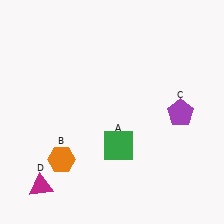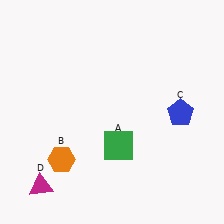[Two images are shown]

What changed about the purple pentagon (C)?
In Image 1, C is purple. In Image 2, it changed to blue.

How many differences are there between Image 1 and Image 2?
There is 1 difference between the two images.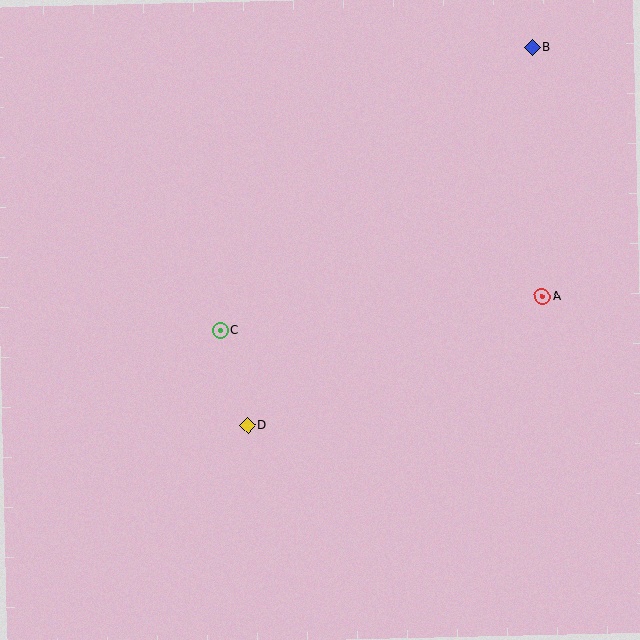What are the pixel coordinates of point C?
Point C is at (220, 331).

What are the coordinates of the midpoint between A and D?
The midpoint between A and D is at (395, 361).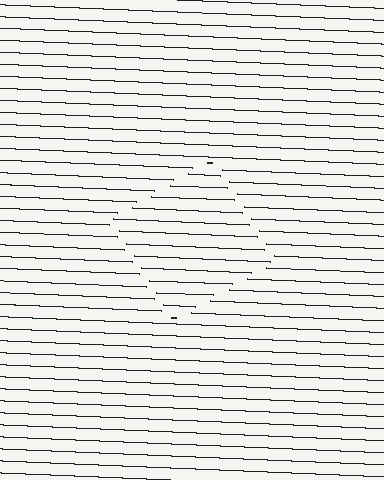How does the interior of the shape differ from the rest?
The interior of the shape contains the same grating, shifted by half a period — the contour is defined by the phase discontinuity where line-ends from the inner and outer gratings abut.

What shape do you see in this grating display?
An illusory square. The interior of the shape contains the same grating, shifted by half a period — the contour is defined by the phase discontinuity where line-ends from the inner and outer gratings abut.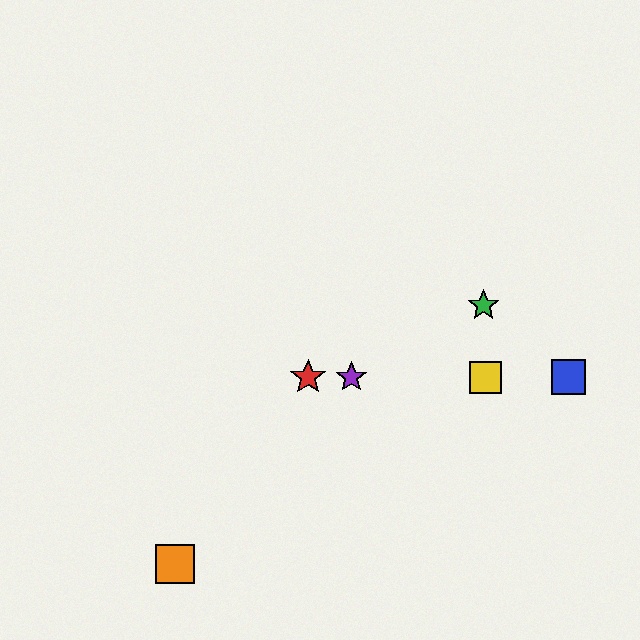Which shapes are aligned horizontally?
The red star, the blue square, the yellow square, the purple star are aligned horizontally.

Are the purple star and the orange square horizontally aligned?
No, the purple star is at y≈377 and the orange square is at y≈564.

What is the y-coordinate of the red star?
The red star is at y≈377.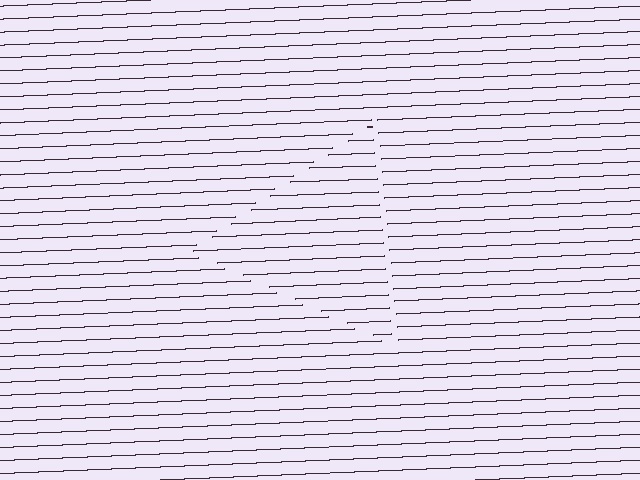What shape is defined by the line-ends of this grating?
An illusory triangle. The interior of the shape contains the same grating, shifted by half a period — the contour is defined by the phase discontinuity where line-ends from the inner and outer gratings abut.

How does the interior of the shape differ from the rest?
The interior of the shape contains the same grating, shifted by half a period — the contour is defined by the phase discontinuity where line-ends from the inner and outer gratings abut.